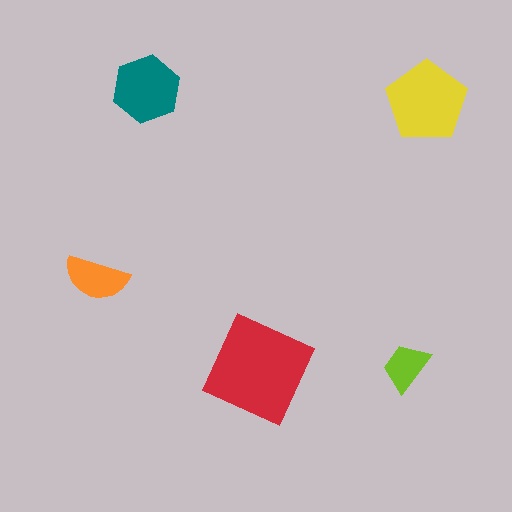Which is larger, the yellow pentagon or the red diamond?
The red diamond.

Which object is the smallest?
The lime trapezoid.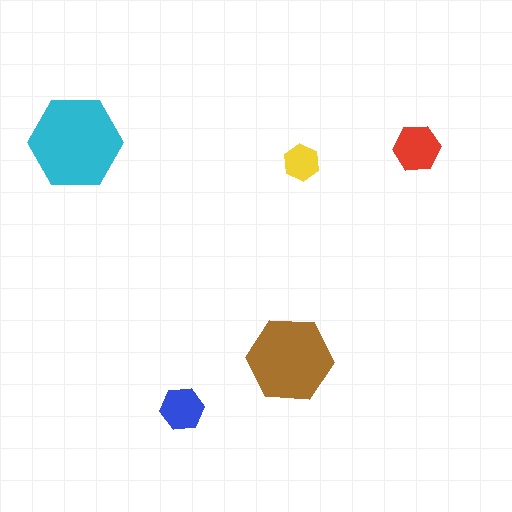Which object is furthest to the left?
The cyan hexagon is leftmost.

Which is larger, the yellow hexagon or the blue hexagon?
The blue one.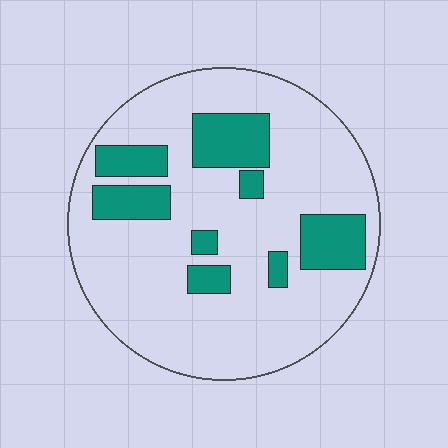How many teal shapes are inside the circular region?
8.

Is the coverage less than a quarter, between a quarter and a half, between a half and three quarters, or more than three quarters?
Less than a quarter.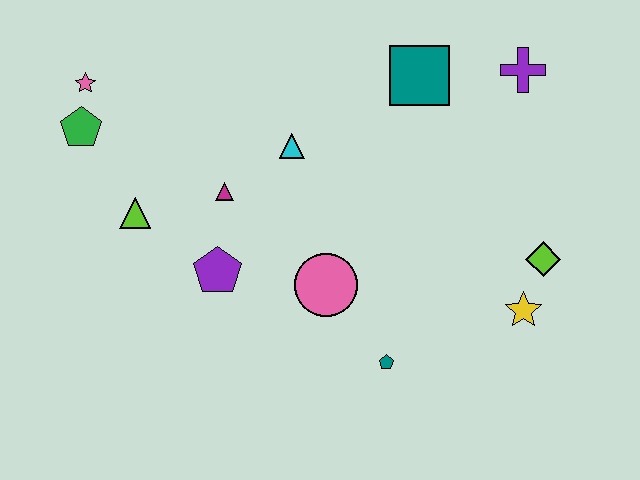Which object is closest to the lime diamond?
The yellow star is closest to the lime diamond.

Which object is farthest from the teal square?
The green pentagon is farthest from the teal square.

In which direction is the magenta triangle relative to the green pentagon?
The magenta triangle is to the right of the green pentagon.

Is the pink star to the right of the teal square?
No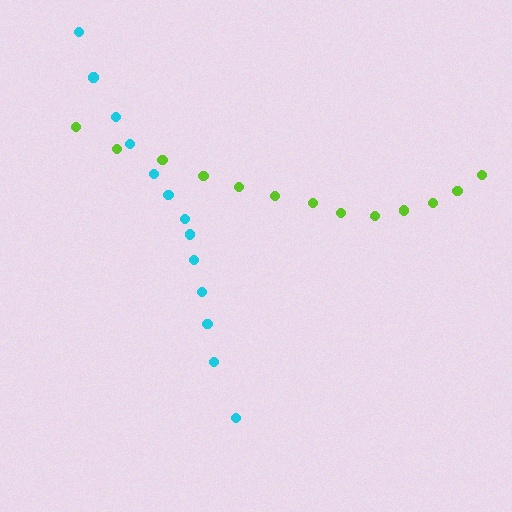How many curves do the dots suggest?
There are 2 distinct paths.